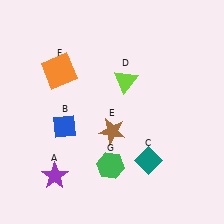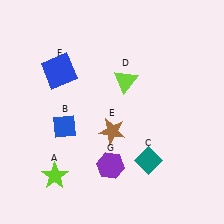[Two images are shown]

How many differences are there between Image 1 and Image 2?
There are 3 differences between the two images.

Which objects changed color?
A changed from purple to lime. F changed from orange to blue. G changed from green to purple.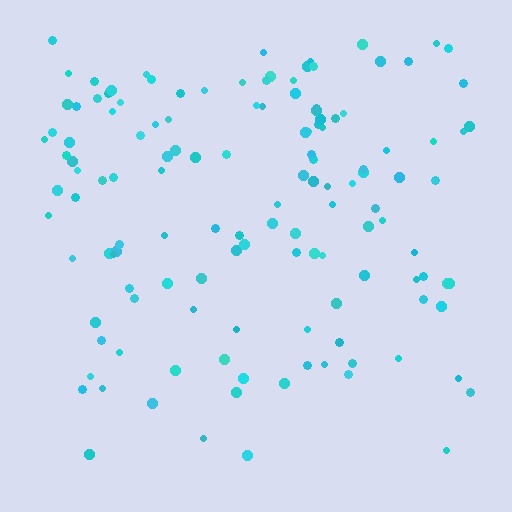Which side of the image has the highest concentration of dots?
The top.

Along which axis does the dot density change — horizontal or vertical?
Vertical.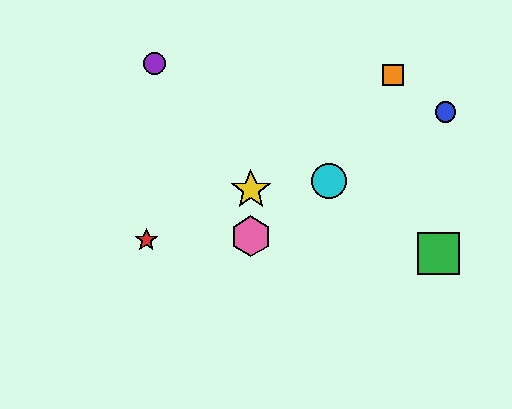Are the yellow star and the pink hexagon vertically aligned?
Yes, both are at x≈251.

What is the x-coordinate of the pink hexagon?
The pink hexagon is at x≈251.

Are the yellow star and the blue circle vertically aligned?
No, the yellow star is at x≈251 and the blue circle is at x≈446.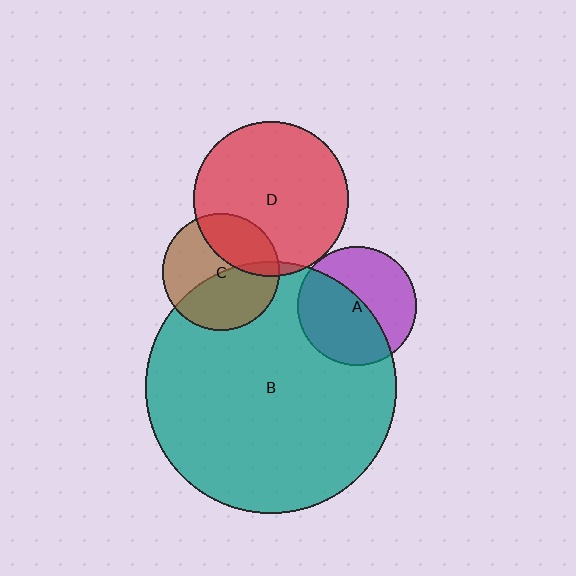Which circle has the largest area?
Circle B (teal).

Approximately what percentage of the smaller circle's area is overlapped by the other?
Approximately 55%.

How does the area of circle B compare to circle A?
Approximately 4.5 times.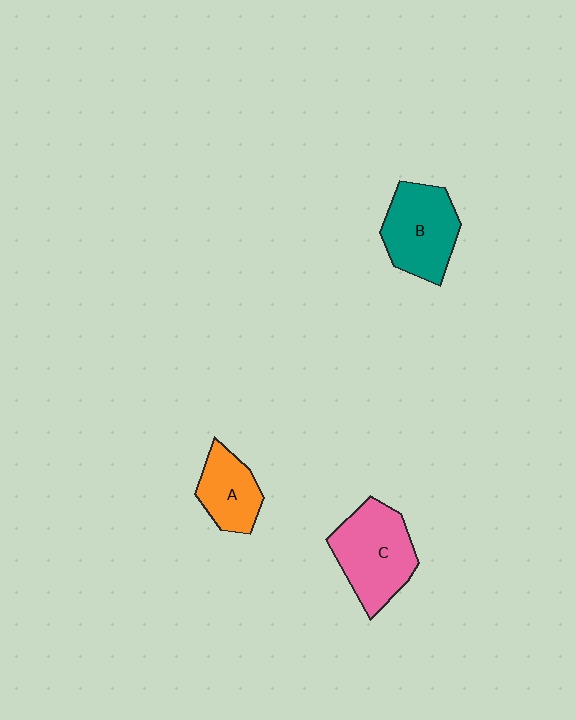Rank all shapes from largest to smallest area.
From largest to smallest: C (pink), B (teal), A (orange).